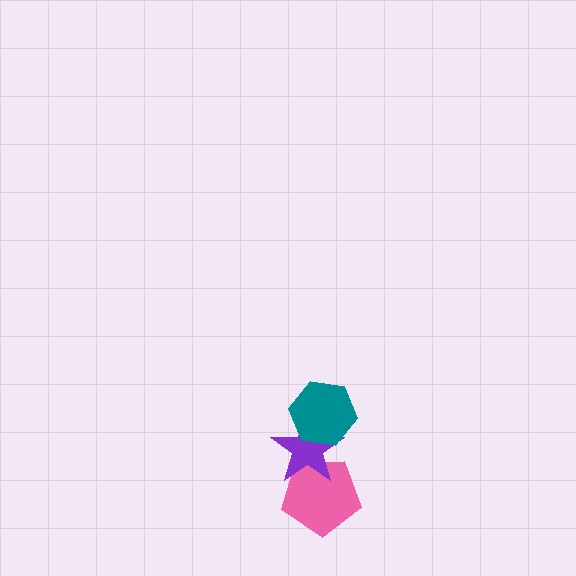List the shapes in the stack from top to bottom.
From top to bottom: the teal hexagon, the purple star, the pink pentagon.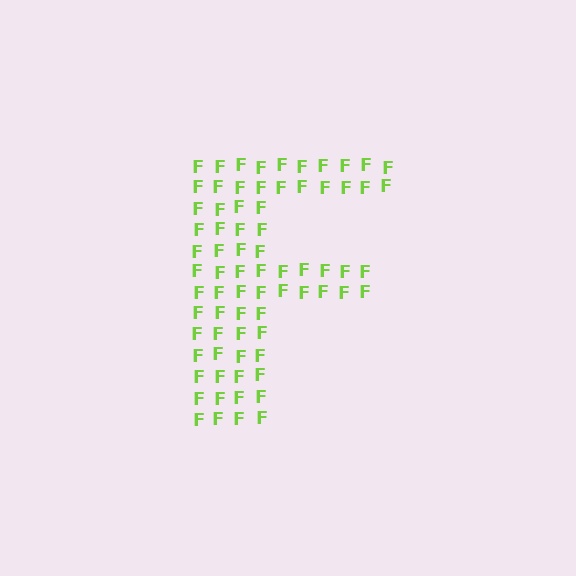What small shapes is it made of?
It is made of small letter F's.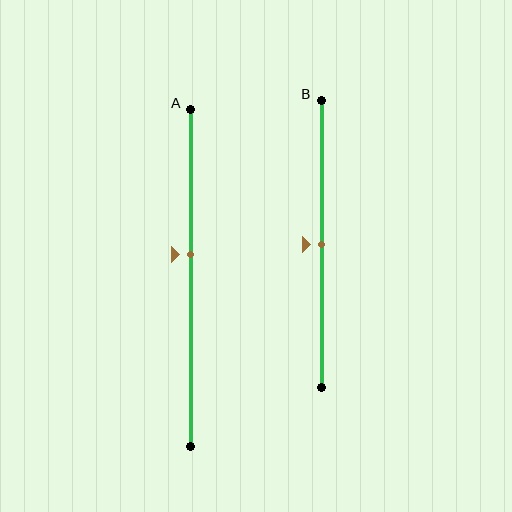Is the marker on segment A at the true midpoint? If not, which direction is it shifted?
No, the marker on segment A is shifted upward by about 7% of the segment length.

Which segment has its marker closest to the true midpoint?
Segment B has its marker closest to the true midpoint.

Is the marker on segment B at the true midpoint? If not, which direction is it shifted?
Yes, the marker on segment B is at the true midpoint.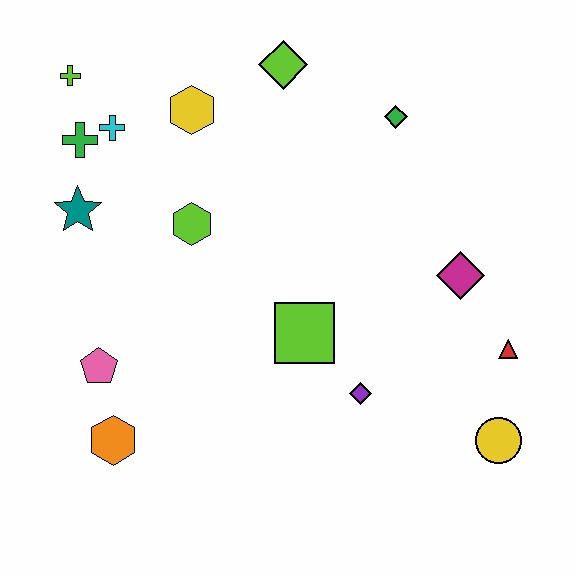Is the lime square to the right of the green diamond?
No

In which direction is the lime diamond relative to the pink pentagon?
The lime diamond is above the pink pentagon.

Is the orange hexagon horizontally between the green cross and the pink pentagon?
No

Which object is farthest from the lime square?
The lime cross is farthest from the lime square.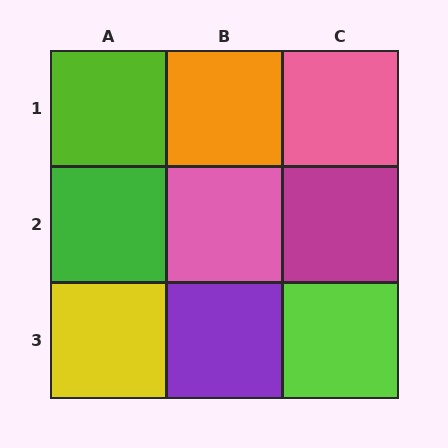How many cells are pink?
2 cells are pink.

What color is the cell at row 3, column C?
Lime.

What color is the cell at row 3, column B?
Purple.